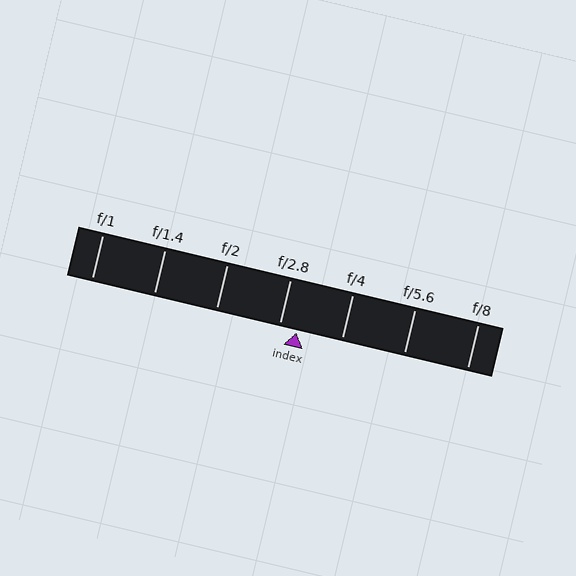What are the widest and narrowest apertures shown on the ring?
The widest aperture shown is f/1 and the narrowest is f/8.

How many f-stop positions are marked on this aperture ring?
There are 7 f-stop positions marked.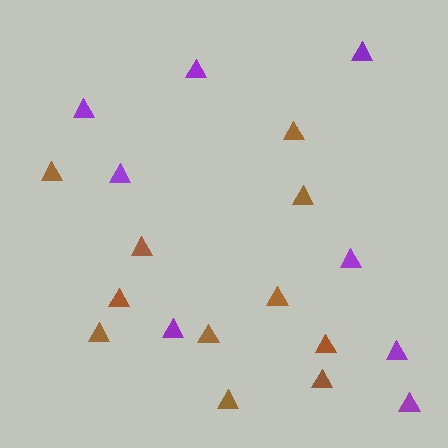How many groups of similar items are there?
There are 2 groups: one group of brown triangles (11) and one group of purple triangles (8).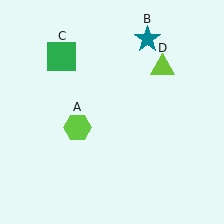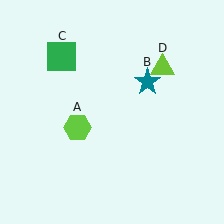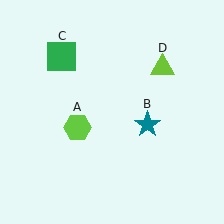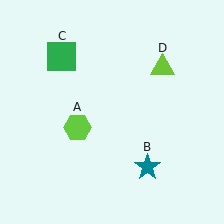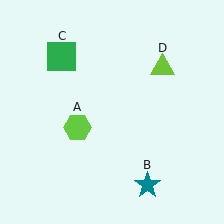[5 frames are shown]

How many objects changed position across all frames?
1 object changed position: teal star (object B).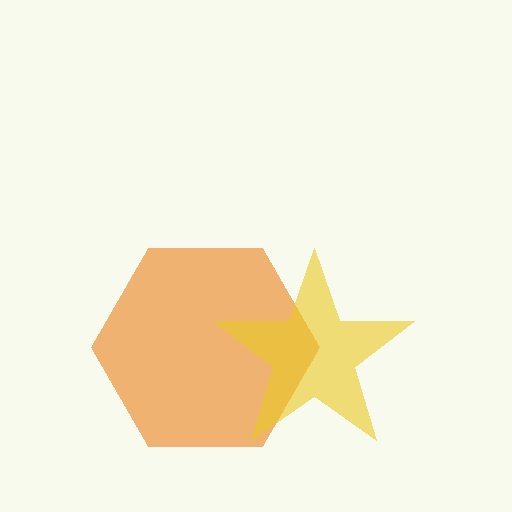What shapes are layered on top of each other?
The layered shapes are: an orange hexagon, a yellow star.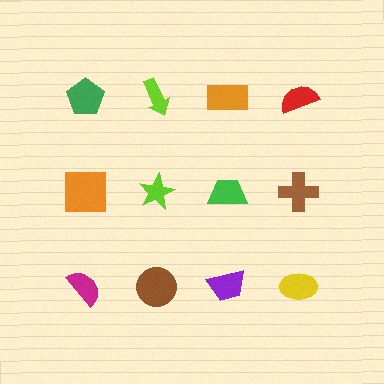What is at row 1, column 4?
A red semicircle.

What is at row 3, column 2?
A brown circle.